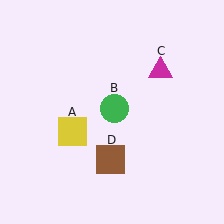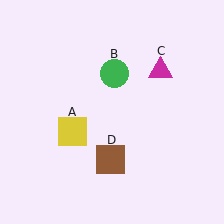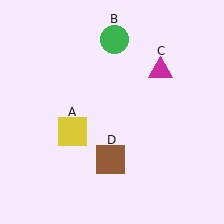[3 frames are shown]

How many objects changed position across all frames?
1 object changed position: green circle (object B).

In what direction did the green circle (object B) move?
The green circle (object B) moved up.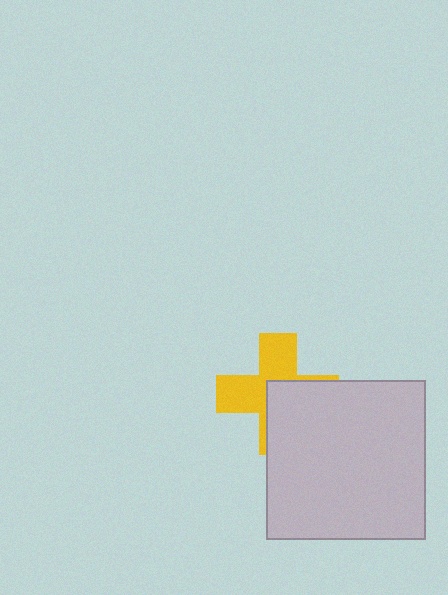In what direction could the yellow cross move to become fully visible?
The yellow cross could move toward the upper-left. That would shift it out from behind the light gray square entirely.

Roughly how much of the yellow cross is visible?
About half of it is visible (roughly 51%).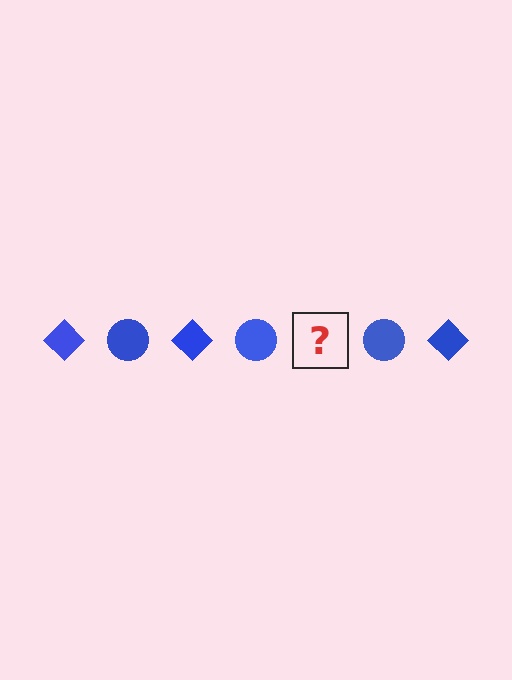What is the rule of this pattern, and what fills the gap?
The rule is that the pattern cycles through diamond, circle shapes in blue. The gap should be filled with a blue diamond.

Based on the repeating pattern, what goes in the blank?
The blank should be a blue diamond.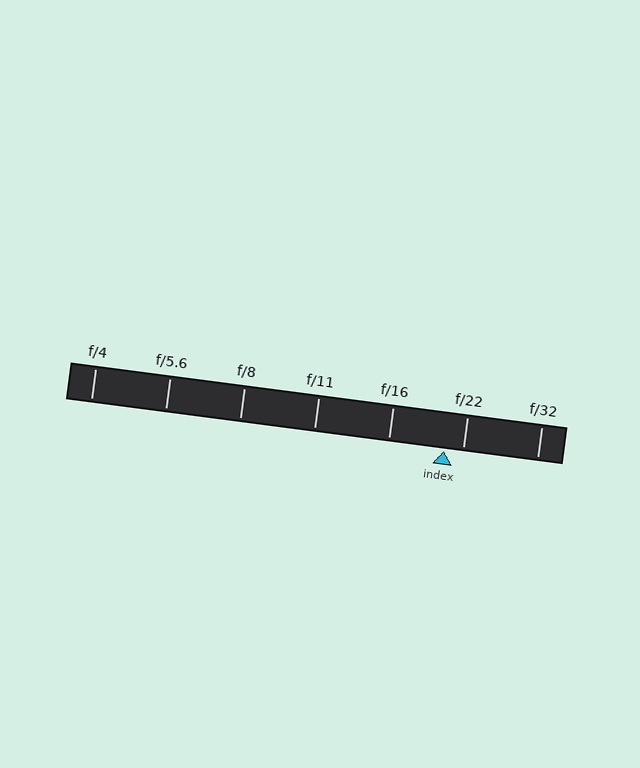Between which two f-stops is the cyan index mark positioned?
The index mark is between f/16 and f/22.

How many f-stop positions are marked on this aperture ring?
There are 7 f-stop positions marked.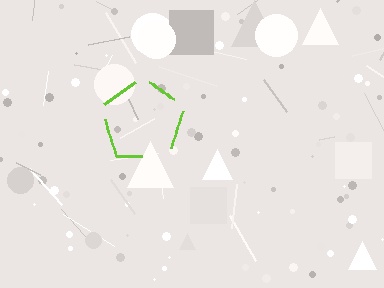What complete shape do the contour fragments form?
The contour fragments form a pentagon.